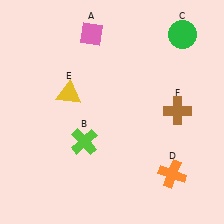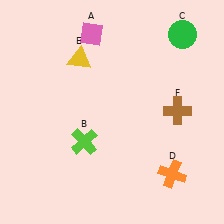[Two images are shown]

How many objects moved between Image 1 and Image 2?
1 object moved between the two images.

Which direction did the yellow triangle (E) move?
The yellow triangle (E) moved up.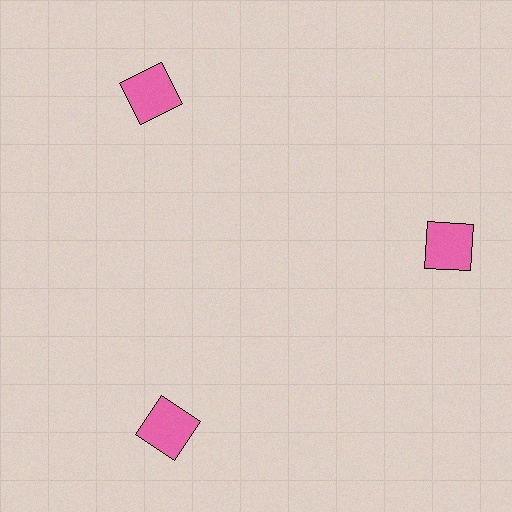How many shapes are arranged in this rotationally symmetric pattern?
There are 3 shapes, arranged in 3 groups of 1.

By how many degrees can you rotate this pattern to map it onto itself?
The pattern maps onto itself every 120 degrees of rotation.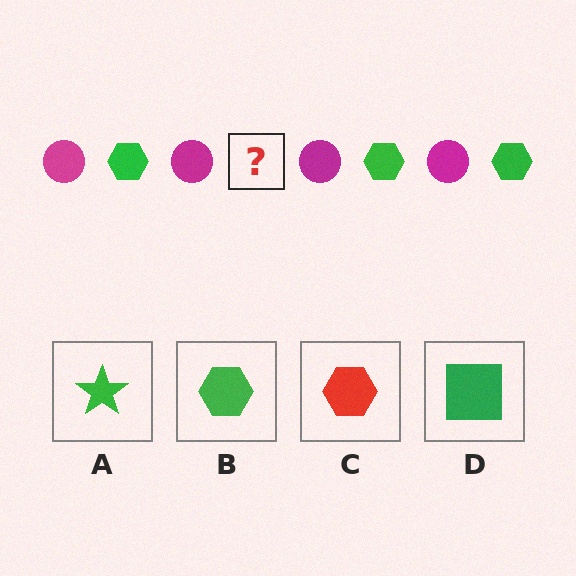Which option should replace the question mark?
Option B.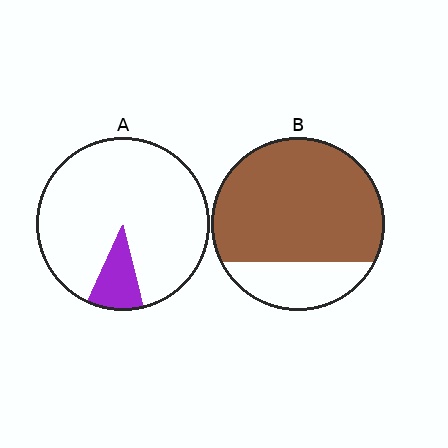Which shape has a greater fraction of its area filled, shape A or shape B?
Shape B.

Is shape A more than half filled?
No.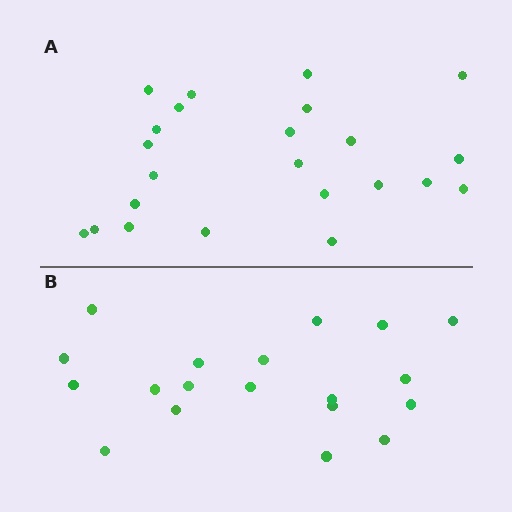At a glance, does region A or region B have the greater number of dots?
Region A (the top region) has more dots.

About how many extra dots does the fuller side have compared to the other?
Region A has about 4 more dots than region B.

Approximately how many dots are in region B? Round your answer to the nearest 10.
About 20 dots. (The exact count is 19, which rounds to 20.)